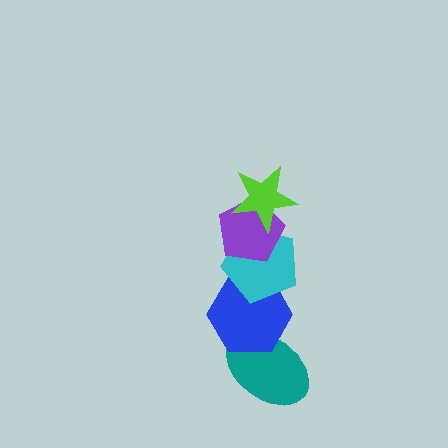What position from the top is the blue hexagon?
The blue hexagon is 4th from the top.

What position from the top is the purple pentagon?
The purple pentagon is 2nd from the top.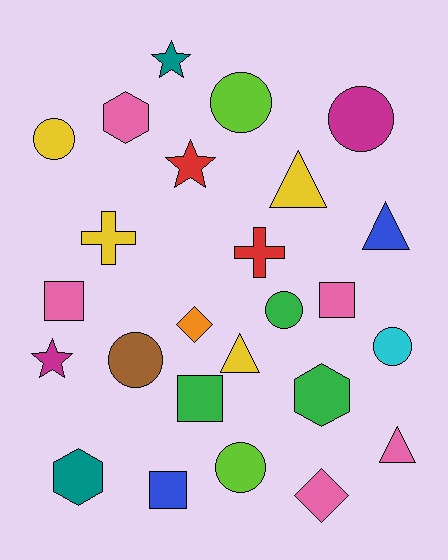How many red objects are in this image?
There are 2 red objects.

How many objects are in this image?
There are 25 objects.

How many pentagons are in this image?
There are no pentagons.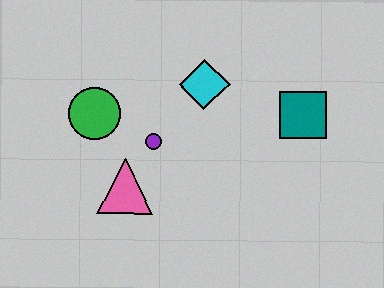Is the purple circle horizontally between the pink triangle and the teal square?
Yes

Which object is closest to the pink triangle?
The purple circle is closest to the pink triangle.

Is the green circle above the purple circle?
Yes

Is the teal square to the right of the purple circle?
Yes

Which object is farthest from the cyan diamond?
The pink triangle is farthest from the cyan diamond.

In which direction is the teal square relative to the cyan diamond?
The teal square is to the right of the cyan diamond.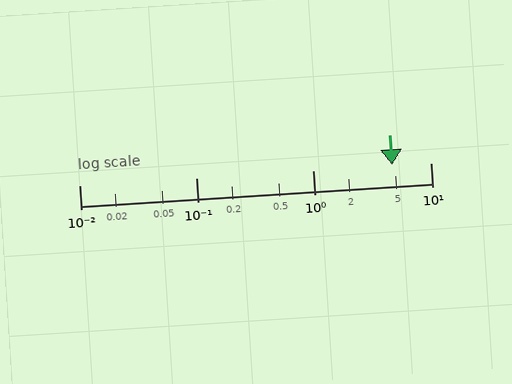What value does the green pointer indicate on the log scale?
The pointer indicates approximately 4.7.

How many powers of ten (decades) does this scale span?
The scale spans 3 decades, from 0.01 to 10.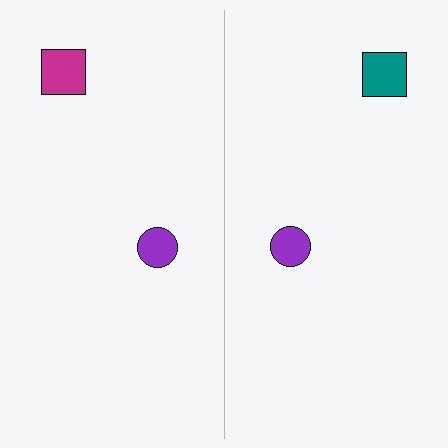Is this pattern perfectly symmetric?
No, the pattern is not perfectly symmetric. The teal square on the right side breaks the symmetry — its mirror counterpart is magenta.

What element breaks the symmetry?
The teal square on the right side breaks the symmetry — its mirror counterpart is magenta.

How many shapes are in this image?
There are 4 shapes in this image.